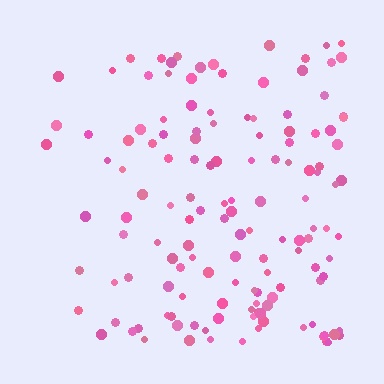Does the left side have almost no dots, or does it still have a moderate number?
Still a moderate number, just noticeably fewer than the right.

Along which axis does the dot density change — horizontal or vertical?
Horizontal.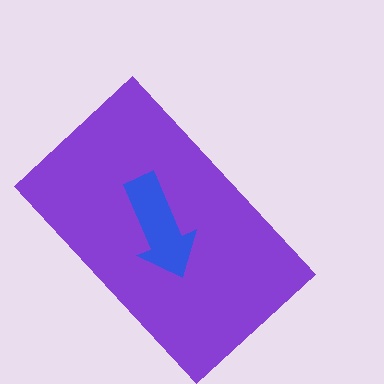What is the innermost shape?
The blue arrow.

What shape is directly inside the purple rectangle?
The blue arrow.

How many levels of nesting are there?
2.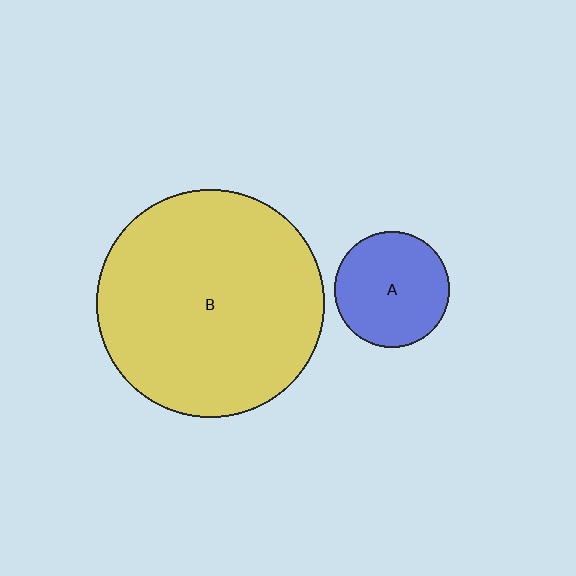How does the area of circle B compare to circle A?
Approximately 3.9 times.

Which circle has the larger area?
Circle B (yellow).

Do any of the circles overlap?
No, none of the circles overlap.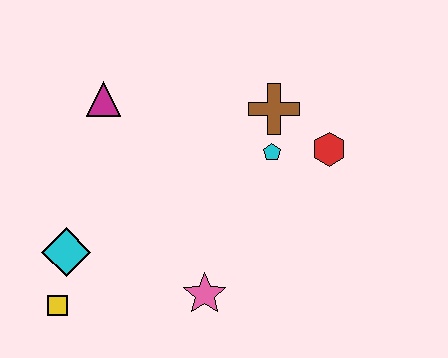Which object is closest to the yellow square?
The cyan diamond is closest to the yellow square.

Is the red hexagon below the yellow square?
No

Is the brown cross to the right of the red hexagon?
No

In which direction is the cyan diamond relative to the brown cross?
The cyan diamond is to the left of the brown cross.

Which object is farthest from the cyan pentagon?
The yellow square is farthest from the cyan pentagon.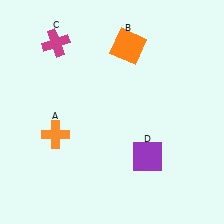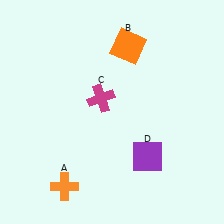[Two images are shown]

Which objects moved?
The objects that moved are: the orange cross (A), the magenta cross (C).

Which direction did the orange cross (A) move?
The orange cross (A) moved down.